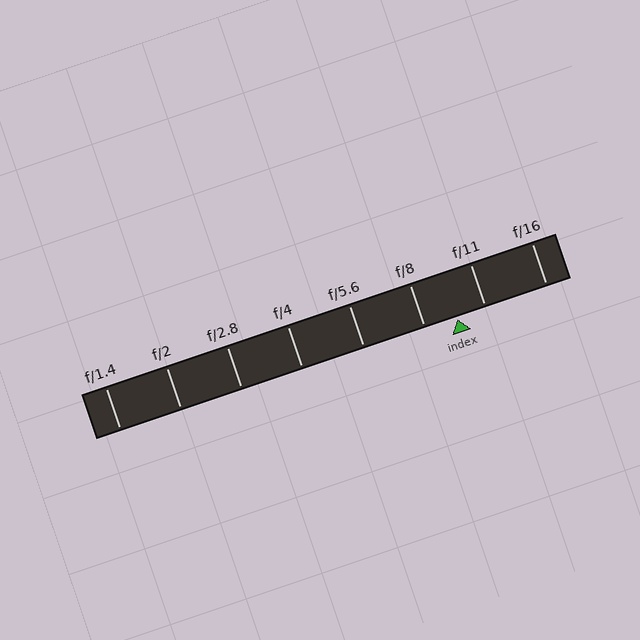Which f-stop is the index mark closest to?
The index mark is closest to f/11.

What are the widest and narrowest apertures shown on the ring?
The widest aperture shown is f/1.4 and the narrowest is f/16.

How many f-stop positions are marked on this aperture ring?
There are 8 f-stop positions marked.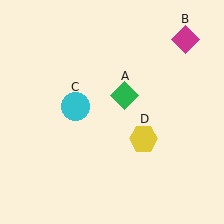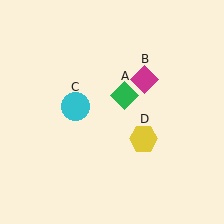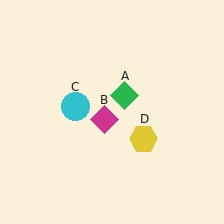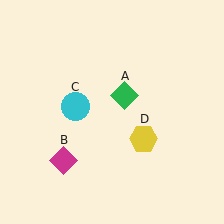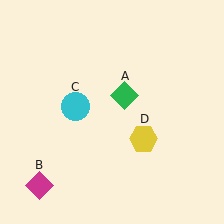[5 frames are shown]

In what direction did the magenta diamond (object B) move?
The magenta diamond (object B) moved down and to the left.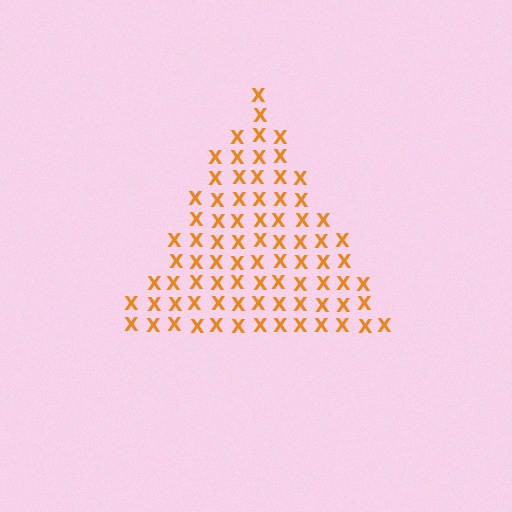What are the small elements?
The small elements are letter X's.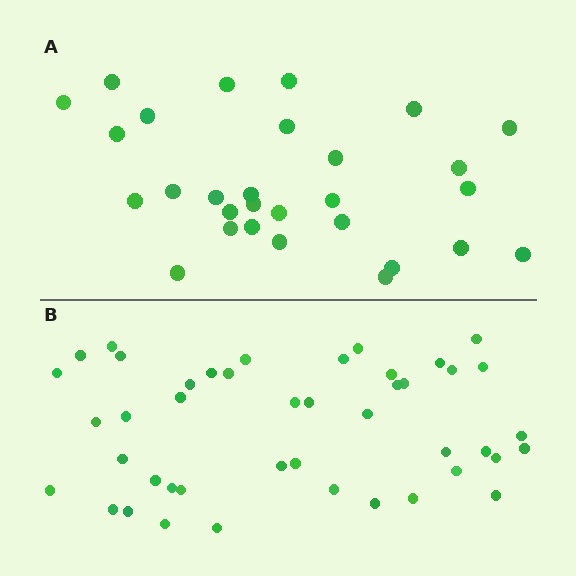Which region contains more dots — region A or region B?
Region B (the bottom region) has more dots.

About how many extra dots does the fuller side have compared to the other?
Region B has approximately 15 more dots than region A.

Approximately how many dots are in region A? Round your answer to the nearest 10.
About 30 dots. (The exact count is 29, which rounds to 30.)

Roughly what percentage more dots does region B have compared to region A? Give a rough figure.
About 50% more.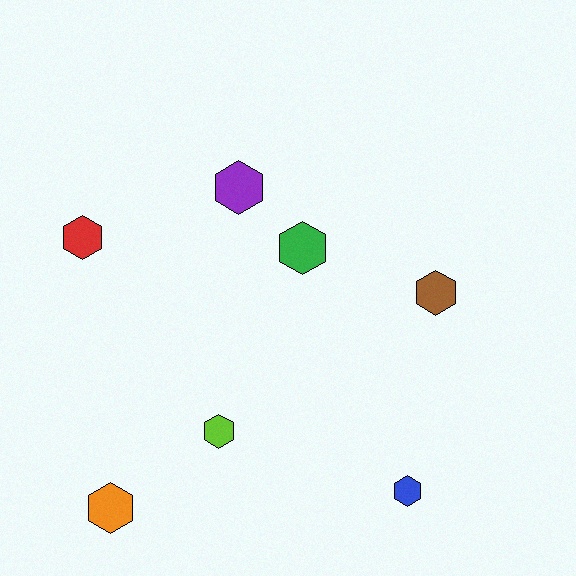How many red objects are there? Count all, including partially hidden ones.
There is 1 red object.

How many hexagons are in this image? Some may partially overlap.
There are 7 hexagons.